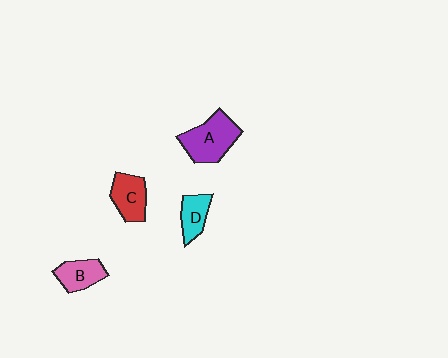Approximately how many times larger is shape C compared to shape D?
Approximately 1.3 times.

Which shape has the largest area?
Shape A (purple).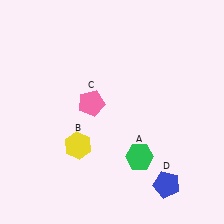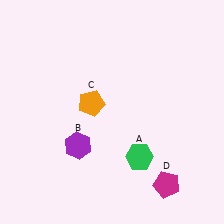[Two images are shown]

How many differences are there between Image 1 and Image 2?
There are 3 differences between the two images.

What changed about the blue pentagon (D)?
In Image 1, D is blue. In Image 2, it changed to magenta.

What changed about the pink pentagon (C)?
In Image 1, C is pink. In Image 2, it changed to orange.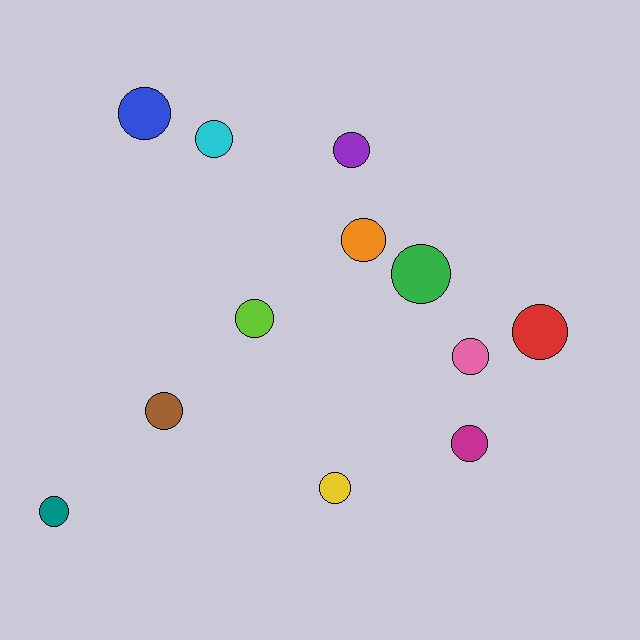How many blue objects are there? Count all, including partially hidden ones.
There is 1 blue object.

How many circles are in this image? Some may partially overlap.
There are 12 circles.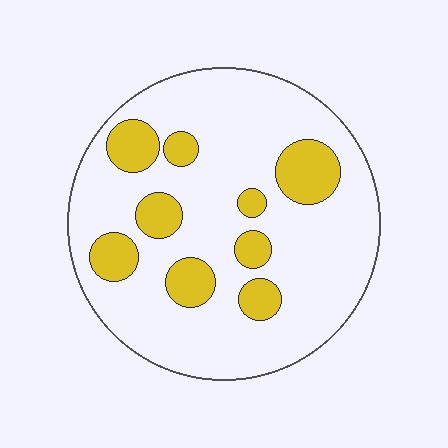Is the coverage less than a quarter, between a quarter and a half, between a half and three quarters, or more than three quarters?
Less than a quarter.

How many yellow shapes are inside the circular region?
9.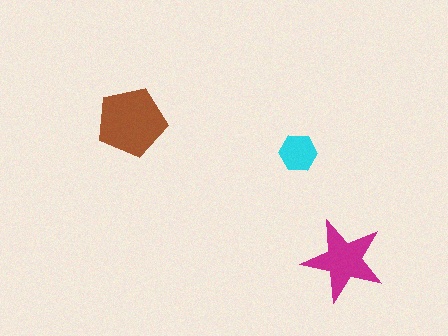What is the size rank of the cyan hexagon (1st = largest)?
3rd.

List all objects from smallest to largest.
The cyan hexagon, the magenta star, the brown pentagon.